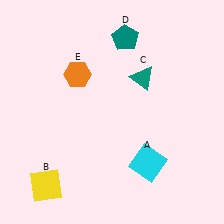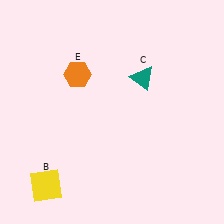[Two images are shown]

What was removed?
The cyan square (A), the teal pentagon (D) were removed in Image 2.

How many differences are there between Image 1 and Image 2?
There are 2 differences between the two images.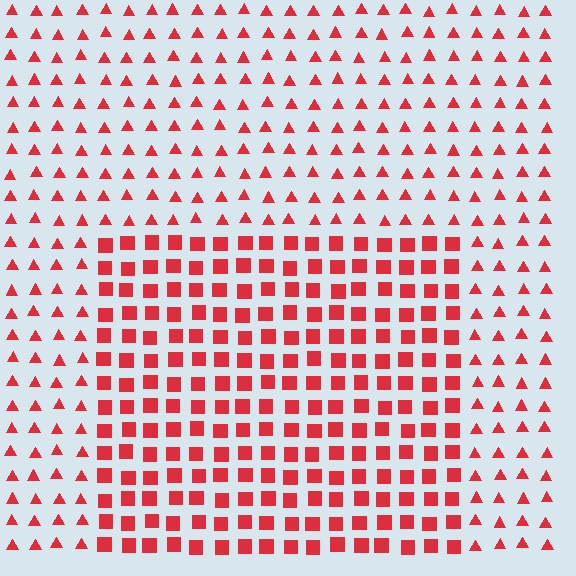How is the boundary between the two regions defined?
The boundary is defined by a change in element shape: squares inside vs. triangles outside. All elements share the same color and spacing.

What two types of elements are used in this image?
The image uses squares inside the rectangle region and triangles outside it.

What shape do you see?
I see a rectangle.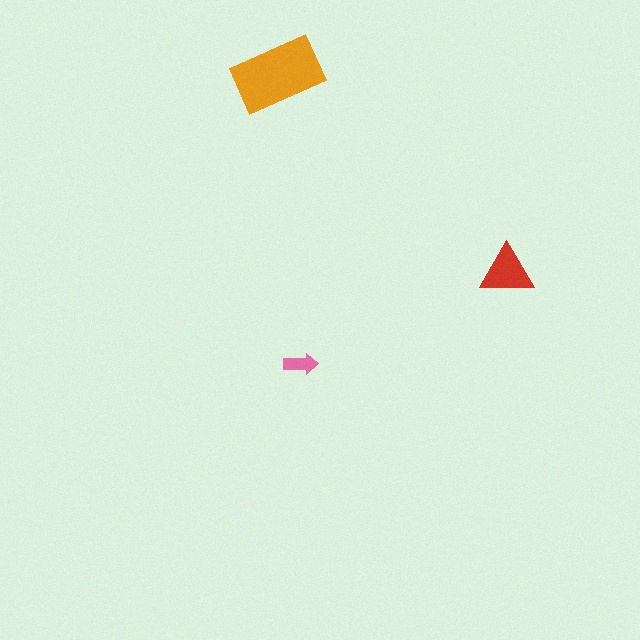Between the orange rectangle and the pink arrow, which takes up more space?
The orange rectangle.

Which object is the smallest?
The pink arrow.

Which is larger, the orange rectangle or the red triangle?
The orange rectangle.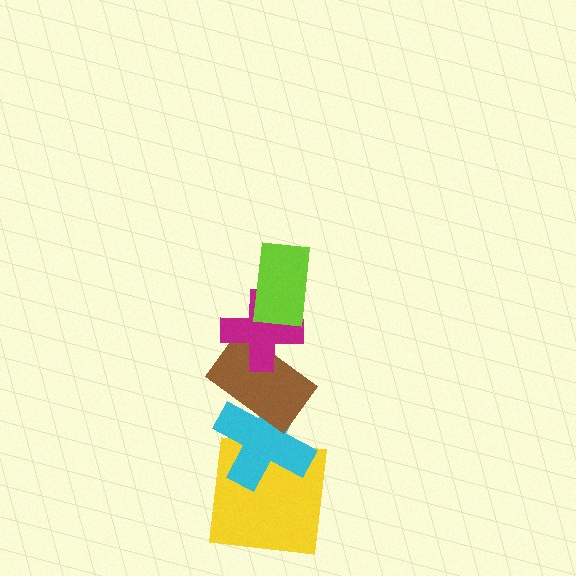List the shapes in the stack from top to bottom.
From top to bottom: the lime rectangle, the magenta cross, the brown rectangle, the cyan cross, the yellow square.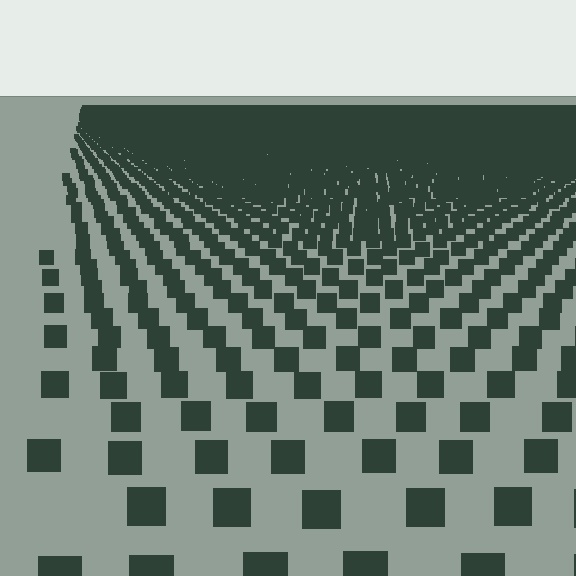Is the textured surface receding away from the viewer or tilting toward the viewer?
The surface is receding away from the viewer. Texture elements get smaller and denser toward the top.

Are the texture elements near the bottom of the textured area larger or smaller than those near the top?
Larger. Near the bottom, elements are closer to the viewer and appear at a bigger on-screen size.